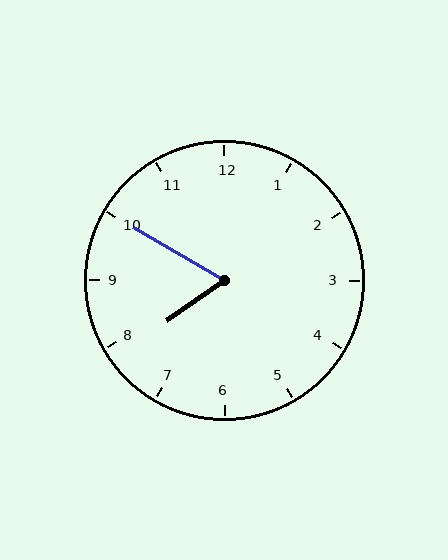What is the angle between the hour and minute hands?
Approximately 65 degrees.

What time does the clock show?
7:50.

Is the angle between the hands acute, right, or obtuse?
It is acute.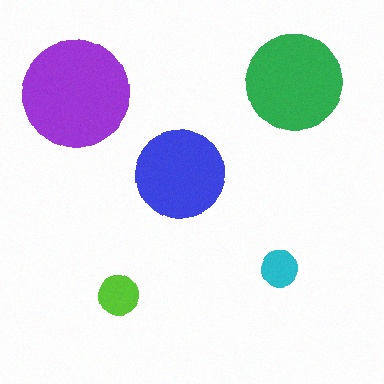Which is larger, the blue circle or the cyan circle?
The blue one.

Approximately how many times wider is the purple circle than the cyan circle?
About 3 times wider.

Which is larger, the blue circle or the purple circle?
The purple one.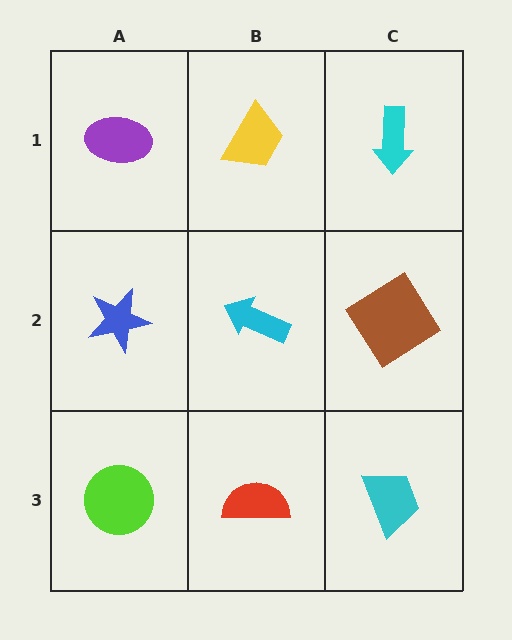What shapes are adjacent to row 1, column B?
A cyan arrow (row 2, column B), a purple ellipse (row 1, column A), a cyan arrow (row 1, column C).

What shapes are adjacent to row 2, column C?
A cyan arrow (row 1, column C), a cyan trapezoid (row 3, column C), a cyan arrow (row 2, column B).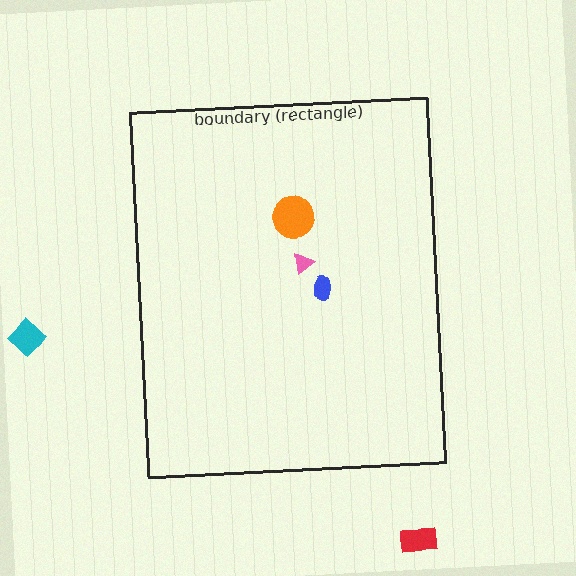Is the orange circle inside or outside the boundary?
Inside.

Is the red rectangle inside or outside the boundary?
Outside.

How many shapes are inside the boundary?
3 inside, 2 outside.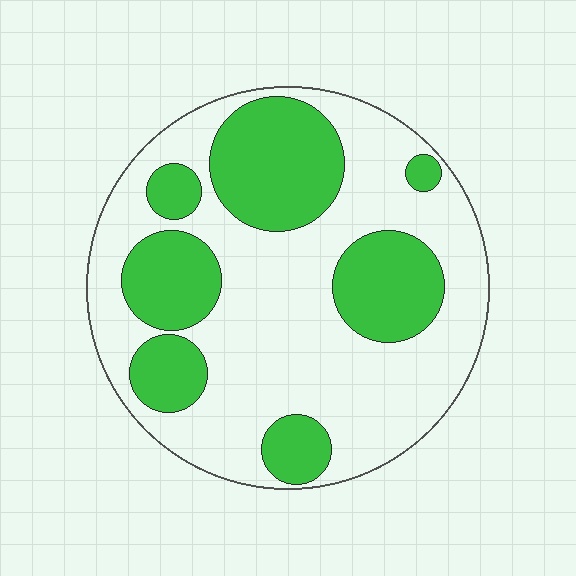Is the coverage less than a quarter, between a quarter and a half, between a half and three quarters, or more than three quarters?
Between a quarter and a half.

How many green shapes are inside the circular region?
7.